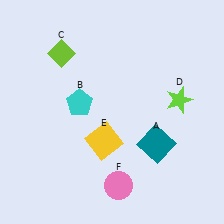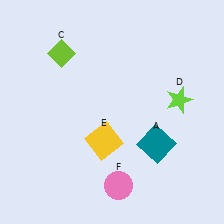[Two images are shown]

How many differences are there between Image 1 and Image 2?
There is 1 difference between the two images.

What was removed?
The cyan pentagon (B) was removed in Image 2.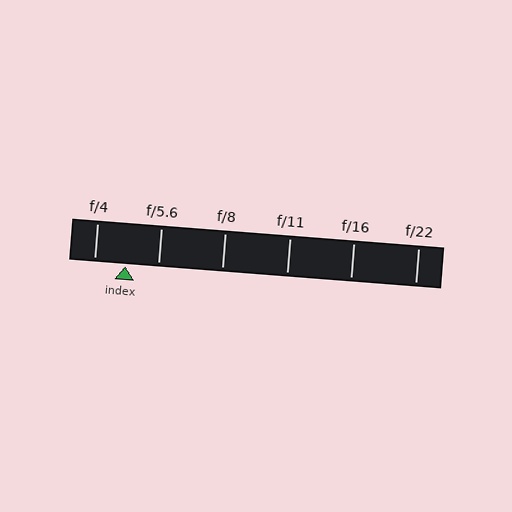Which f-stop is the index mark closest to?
The index mark is closest to f/4.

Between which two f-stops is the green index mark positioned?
The index mark is between f/4 and f/5.6.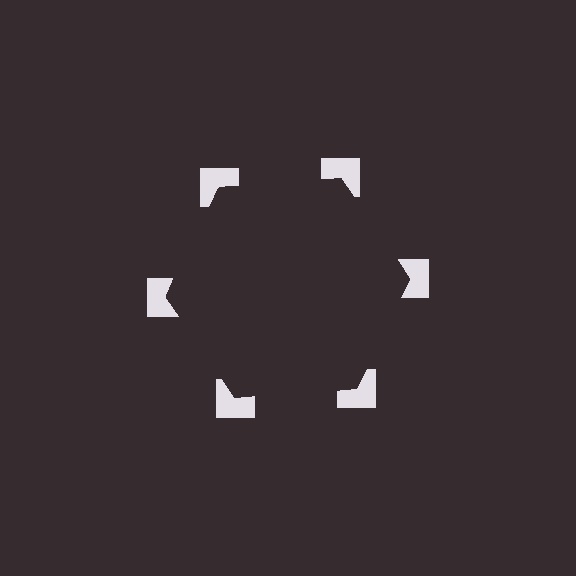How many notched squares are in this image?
There are 6 — one at each vertex of the illusory hexagon.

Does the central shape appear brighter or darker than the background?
It typically appears slightly darker than the background, even though no actual brightness change is drawn.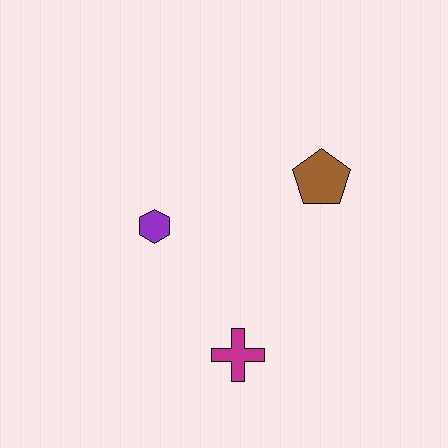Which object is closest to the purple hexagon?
The magenta cross is closest to the purple hexagon.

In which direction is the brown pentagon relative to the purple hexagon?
The brown pentagon is to the right of the purple hexagon.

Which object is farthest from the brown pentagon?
The magenta cross is farthest from the brown pentagon.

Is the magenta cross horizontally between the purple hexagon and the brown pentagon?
Yes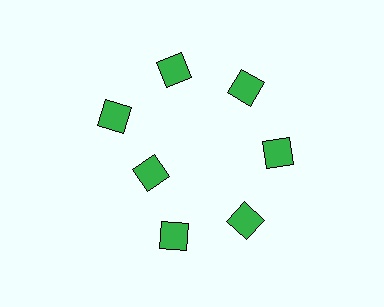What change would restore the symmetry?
The symmetry would be restored by moving it outward, back onto the ring so that all 7 diamonds sit at equal angles and equal distance from the center.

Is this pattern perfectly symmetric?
No. The 7 green diamonds are arranged in a ring, but one element near the 8 o'clock position is pulled inward toward the center, breaking the 7-fold rotational symmetry.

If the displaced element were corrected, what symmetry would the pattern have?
It would have 7-fold rotational symmetry — the pattern would map onto itself every 51 degrees.